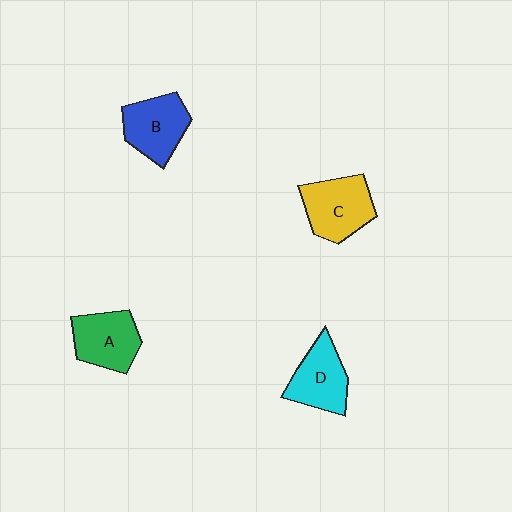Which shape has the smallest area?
Shape D (cyan).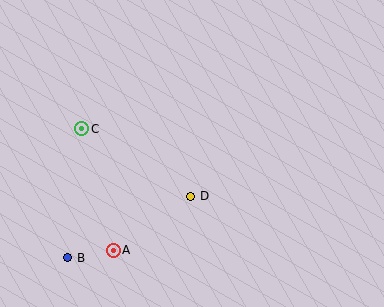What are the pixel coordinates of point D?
Point D is at (191, 196).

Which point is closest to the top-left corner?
Point C is closest to the top-left corner.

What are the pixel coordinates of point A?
Point A is at (113, 250).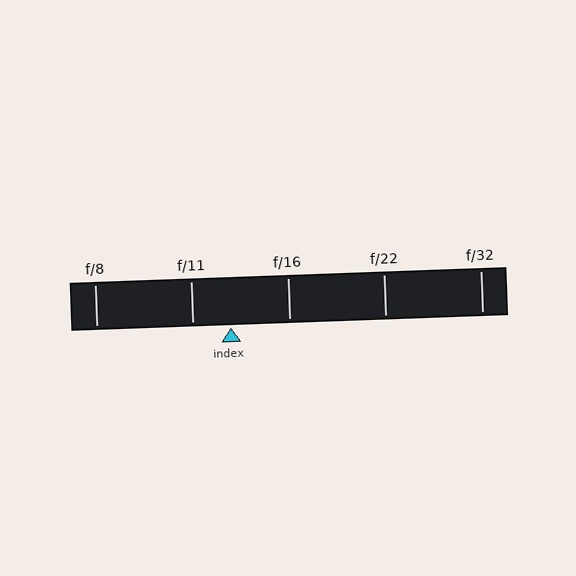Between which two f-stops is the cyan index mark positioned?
The index mark is between f/11 and f/16.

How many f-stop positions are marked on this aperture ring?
There are 5 f-stop positions marked.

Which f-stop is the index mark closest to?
The index mark is closest to f/11.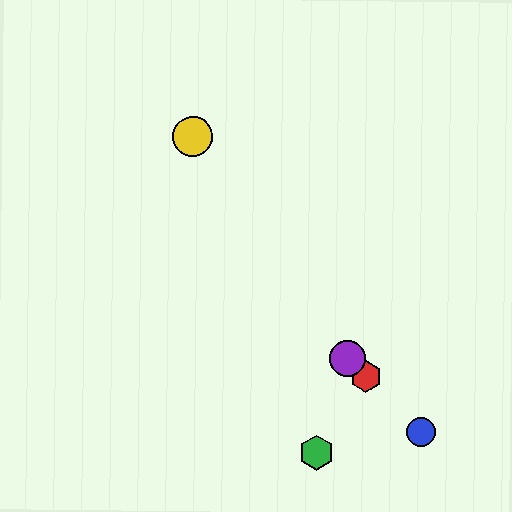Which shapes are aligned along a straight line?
The red hexagon, the blue circle, the purple circle are aligned along a straight line.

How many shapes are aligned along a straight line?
3 shapes (the red hexagon, the blue circle, the purple circle) are aligned along a straight line.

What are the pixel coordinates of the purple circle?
The purple circle is at (347, 359).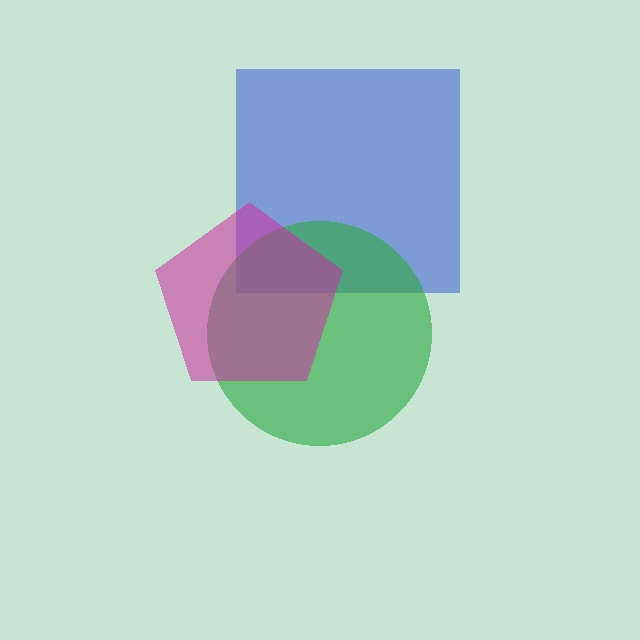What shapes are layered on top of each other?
The layered shapes are: a blue square, a green circle, a magenta pentagon.